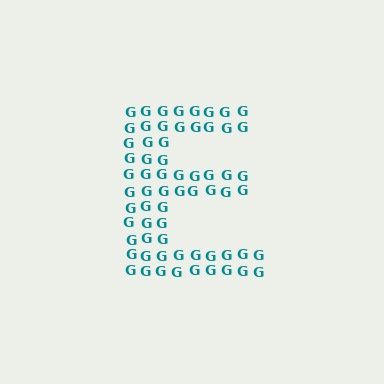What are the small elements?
The small elements are letter G's.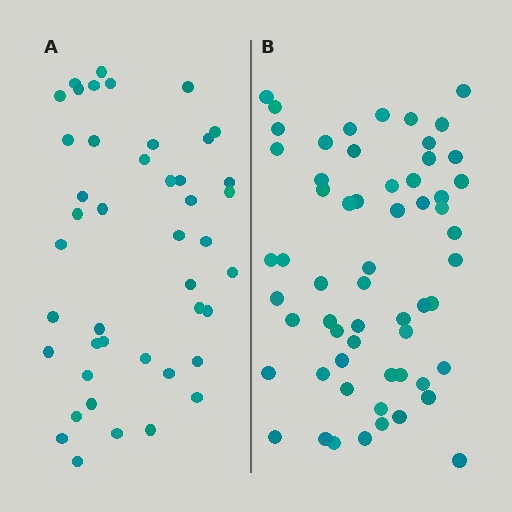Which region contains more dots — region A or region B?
Region B (the right region) has more dots.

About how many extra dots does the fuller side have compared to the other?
Region B has approximately 15 more dots than region A.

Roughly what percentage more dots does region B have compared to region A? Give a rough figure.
About 35% more.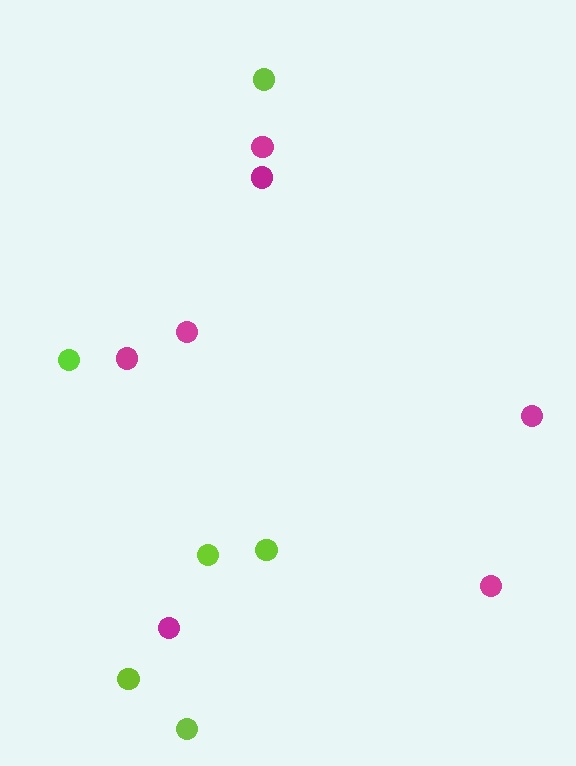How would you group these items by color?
There are 2 groups: one group of magenta circles (7) and one group of lime circles (6).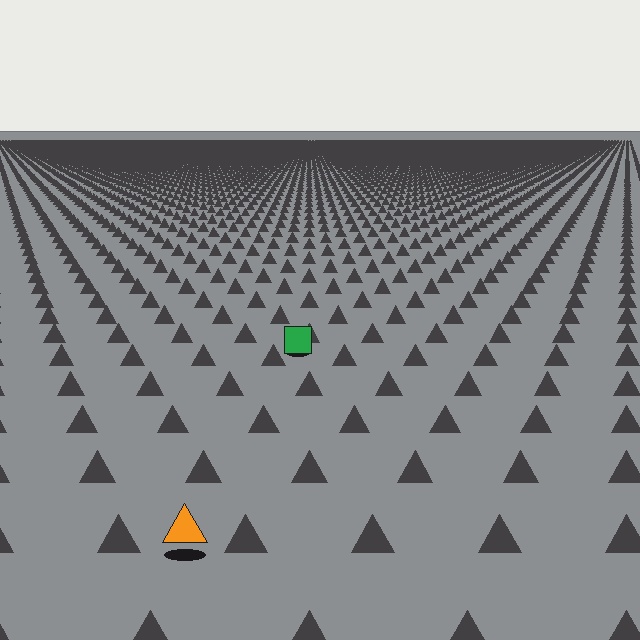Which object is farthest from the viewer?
The green square is farthest from the viewer. It appears smaller and the ground texture around it is denser.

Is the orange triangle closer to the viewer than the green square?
Yes. The orange triangle is closer — you can tell from the texture gradient: the ground texture is coarser near it.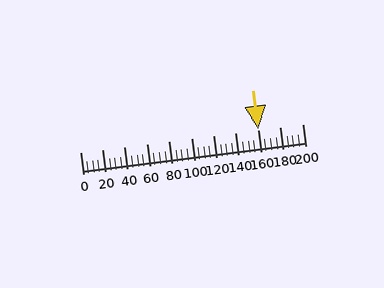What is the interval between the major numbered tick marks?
The major tick marks are spaced 20 units apart.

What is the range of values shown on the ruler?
The ruler shows values from 0 to 200.